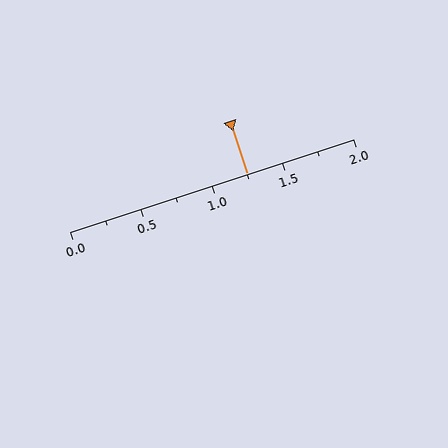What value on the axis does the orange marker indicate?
The marker indicates approximately 1.25.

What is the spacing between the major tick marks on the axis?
The major ticks are spaced 0.5 apart.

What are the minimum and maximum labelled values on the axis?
The axis runs from 0.0 to 2.0.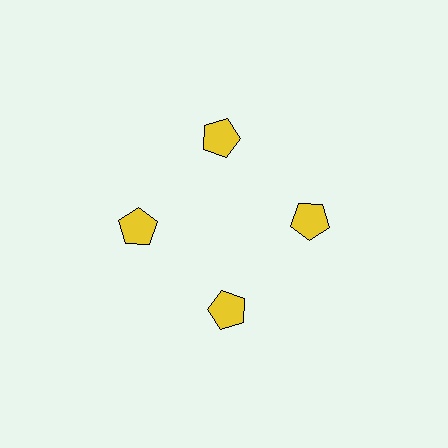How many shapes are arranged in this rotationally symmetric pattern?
There are 4 shapes, arranged in 4 groups of 1.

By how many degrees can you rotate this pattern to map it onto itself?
The pattern maps onto itself every 90 degrees of rotation.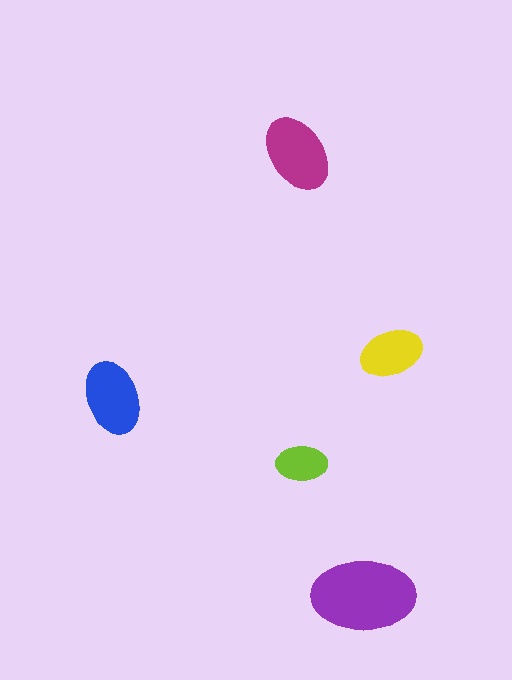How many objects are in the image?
There are 5 objects in the image.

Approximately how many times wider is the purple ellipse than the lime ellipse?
About 2 times wider.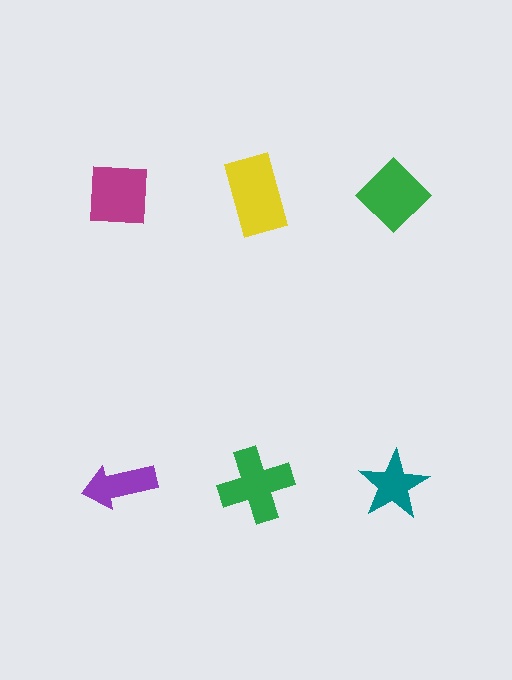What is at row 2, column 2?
A green cross.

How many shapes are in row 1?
3 shapes.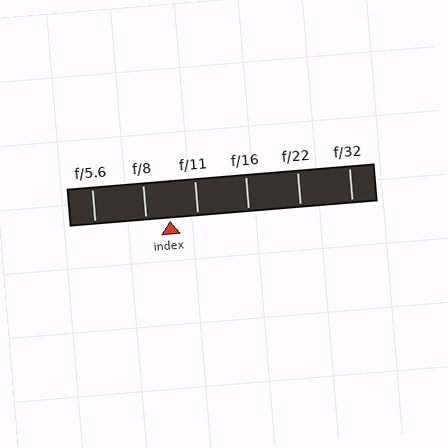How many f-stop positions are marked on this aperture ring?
There are 6 f-stop positions marked.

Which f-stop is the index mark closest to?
The index mark is closest to f/8.